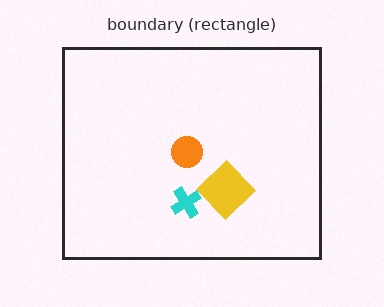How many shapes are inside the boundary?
3 inside, 0 outside.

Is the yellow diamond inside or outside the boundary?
Inside.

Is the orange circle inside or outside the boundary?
Inside.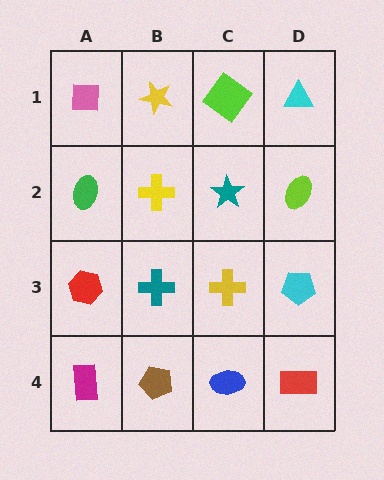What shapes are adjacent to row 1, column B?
A yellow cross (row 2, column B), a pink square (row 1, column A), a lime diamond (row 1, column C).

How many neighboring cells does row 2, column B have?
4.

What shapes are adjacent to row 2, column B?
A yellow star (row 1, column B), a teal cross (row 3, column B), a green ellipse (row 2, column A), a teal star (row 2, column C).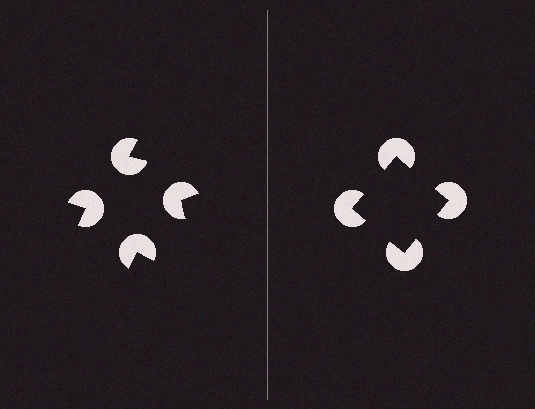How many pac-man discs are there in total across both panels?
8 — 4 on each side.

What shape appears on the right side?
An illusory square.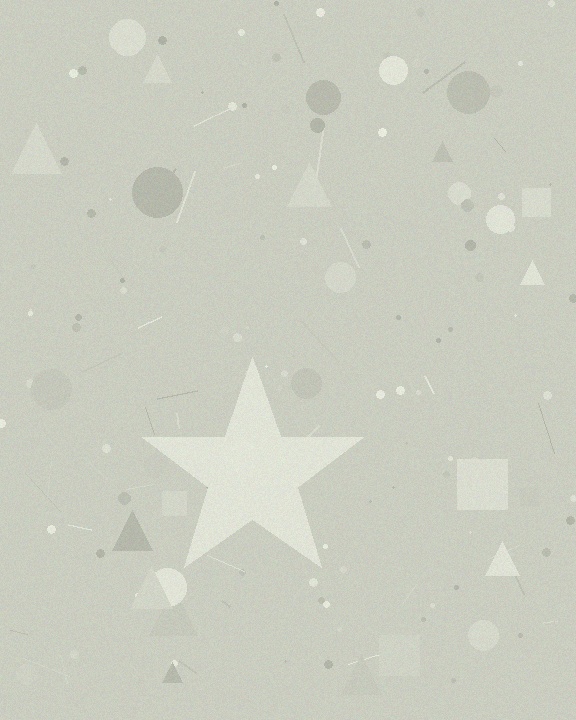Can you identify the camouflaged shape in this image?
The camouflaged shape is a star.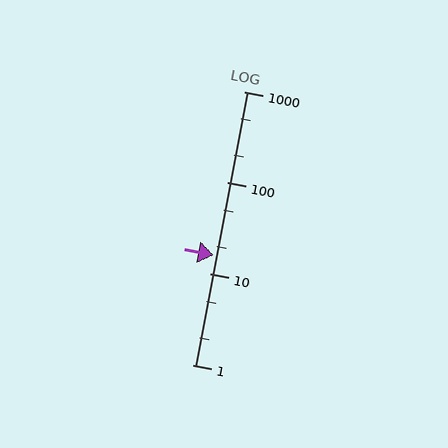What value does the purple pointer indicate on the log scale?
The pointer indicates approximately 16.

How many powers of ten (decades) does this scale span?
The scale spans 3 decades, from 1 to 1000.